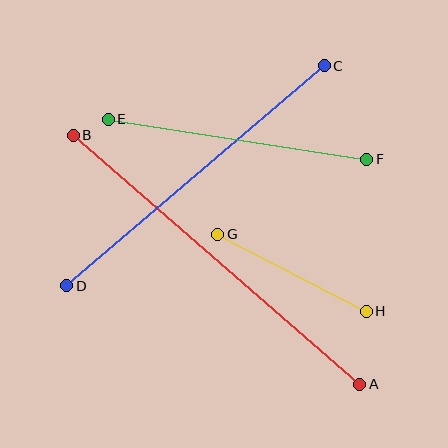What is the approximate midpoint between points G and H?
The midpoint is at approximately (292, 273) pixels.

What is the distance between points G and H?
The distance is approximately 167 pixels.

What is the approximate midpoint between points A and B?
The midpoint is at approximately (216, 260) pixels.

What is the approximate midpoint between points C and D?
The midpoint is at approximately (195, 176) pixels.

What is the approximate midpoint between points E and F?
The midpoint is at approximately (237, 139) pixels.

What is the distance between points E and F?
The distance is approximately 261 pixels.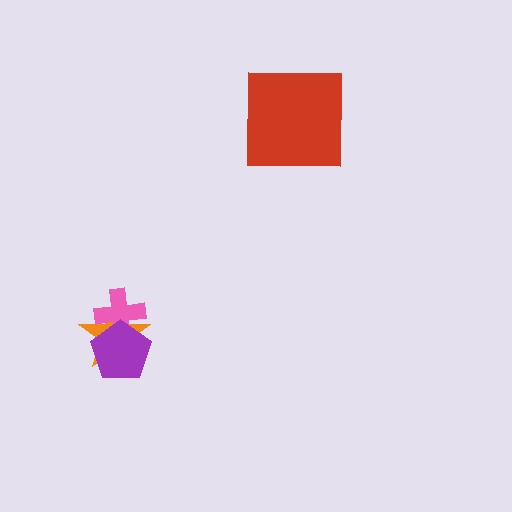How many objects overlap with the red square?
0 objects overlap with the red square.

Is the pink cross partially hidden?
Yes, it is partially covered by another shape.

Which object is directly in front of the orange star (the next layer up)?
The pink cross is directly in front of the orange star.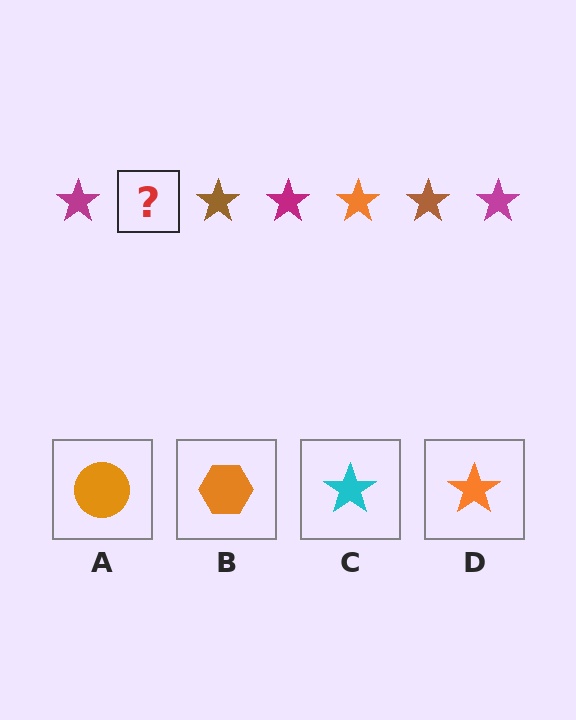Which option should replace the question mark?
Option D.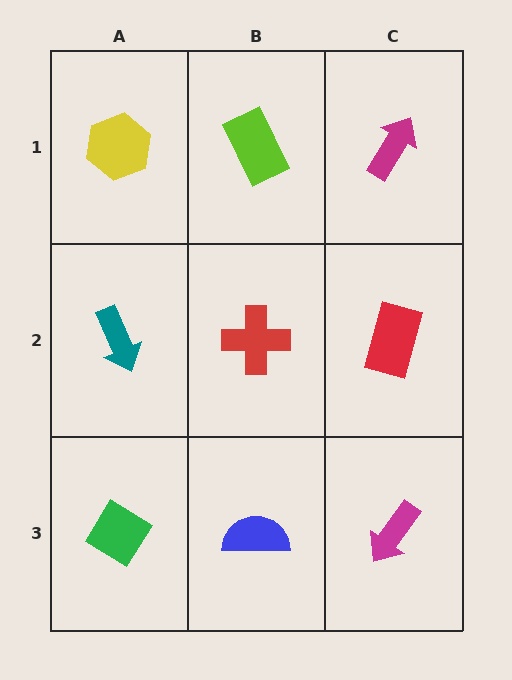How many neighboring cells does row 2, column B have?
4.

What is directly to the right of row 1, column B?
A magenta arrow.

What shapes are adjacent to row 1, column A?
A teal arrow (row 2, column A), a lime rectangle (row 1, column B).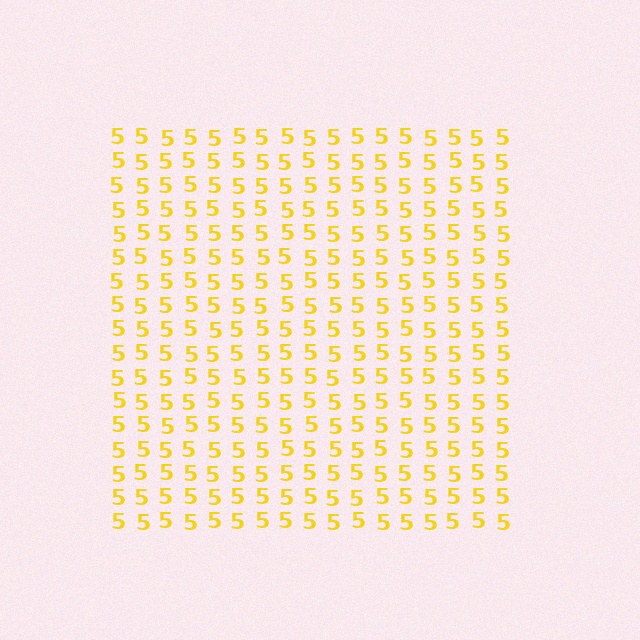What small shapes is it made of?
It is made of small digit 5's.